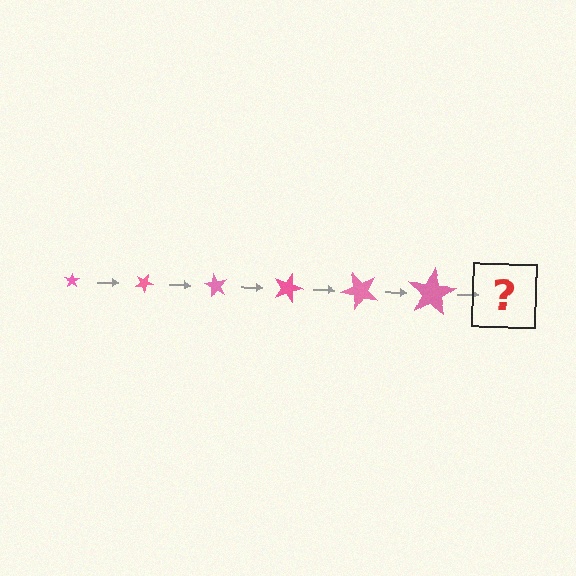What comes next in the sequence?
The next element should be a star, larger than the previous one and rotated 180 degrees from the start.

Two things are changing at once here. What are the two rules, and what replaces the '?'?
The two rules are that the star grows larger each step and it rotates 30 degrees each step. The '?' should be a star, larger than the previous one and rotated 180 degrees from the start.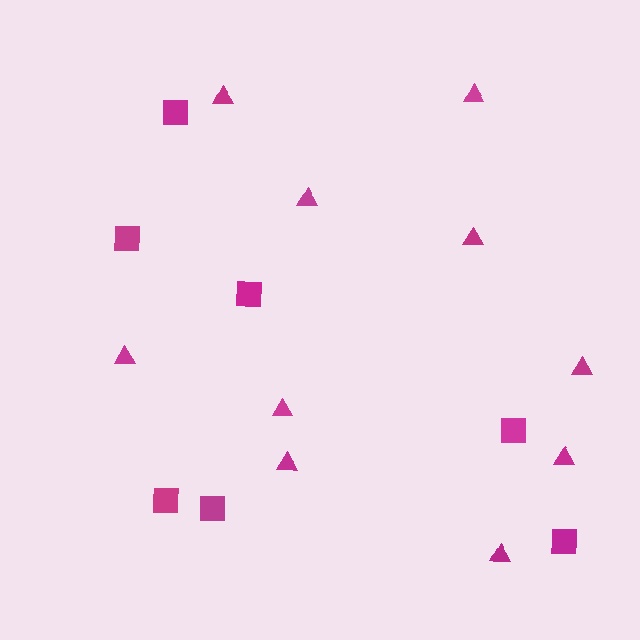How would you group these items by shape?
There are 2 groups: one group of squares (7) and one group of triangles (10).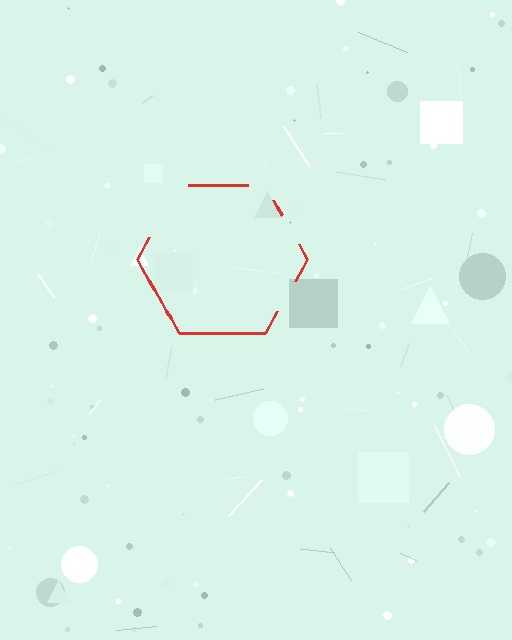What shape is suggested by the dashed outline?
The dashed outline suggests a hexagon.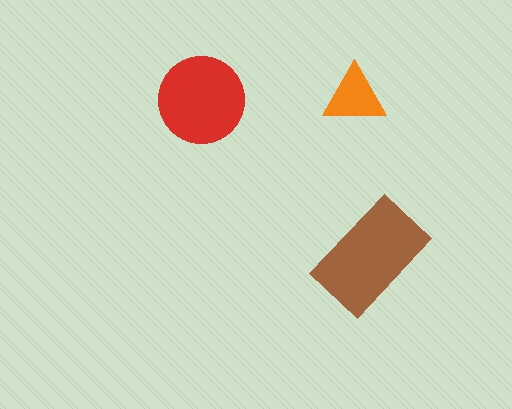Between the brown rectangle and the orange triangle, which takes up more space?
The brown rectangle.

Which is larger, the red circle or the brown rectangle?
The brown rectangle.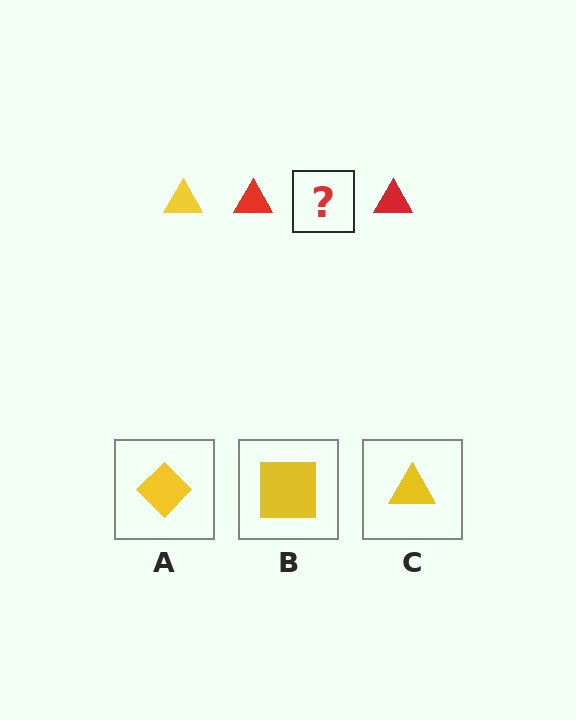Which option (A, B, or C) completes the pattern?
C.